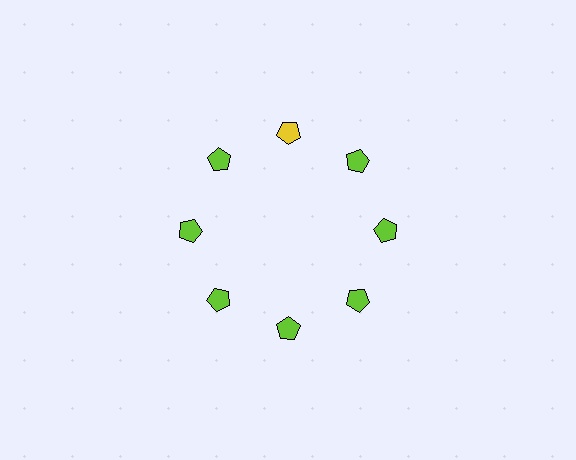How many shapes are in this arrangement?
There are 8 shapes arranged in a ring pattern.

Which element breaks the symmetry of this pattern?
The yellow pentagon at roughly the 12 o'clock position breaks the symmetry. All other shapes are lime pentagons.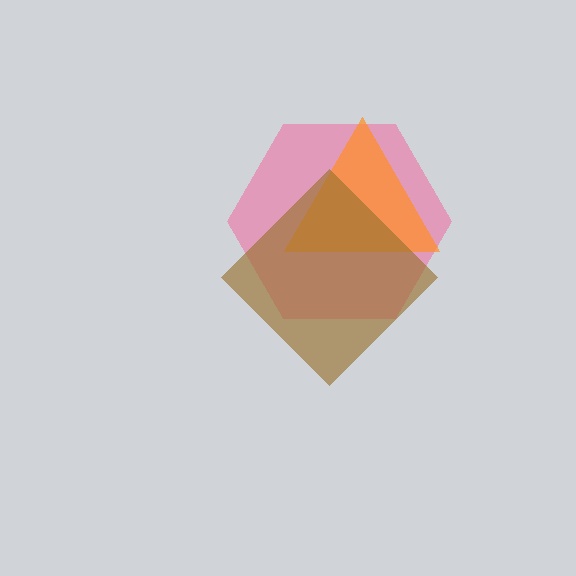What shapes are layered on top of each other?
The layered shapes are: a pink hexagon, an orange triangle, a brown diamond.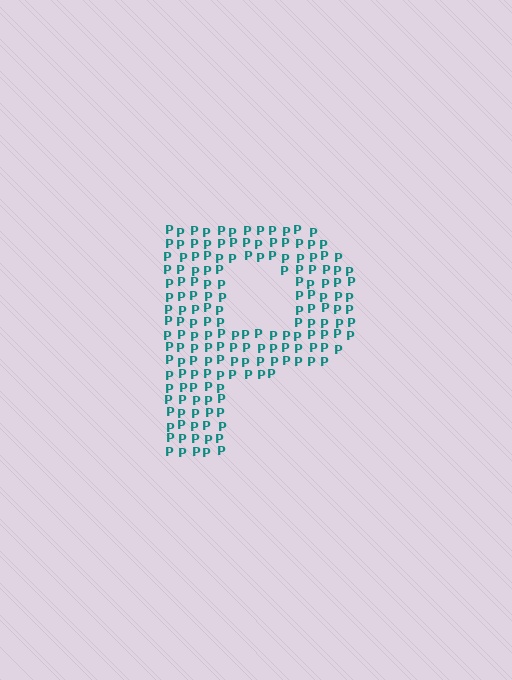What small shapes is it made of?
It is made of small letter P's.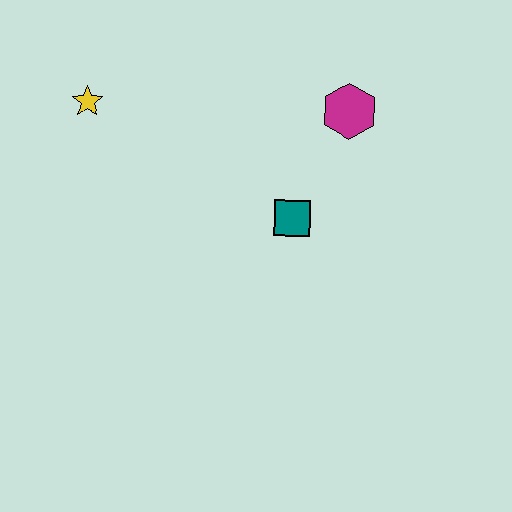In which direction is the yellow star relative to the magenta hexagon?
The yellow star is to the left of the magenta hexagon.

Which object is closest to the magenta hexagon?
The teal square is closest to the magenta hexagon.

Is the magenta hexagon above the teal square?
Yes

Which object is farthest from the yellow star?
The magenta hexagon is farthest from the yellow star.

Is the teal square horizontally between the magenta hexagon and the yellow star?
Yes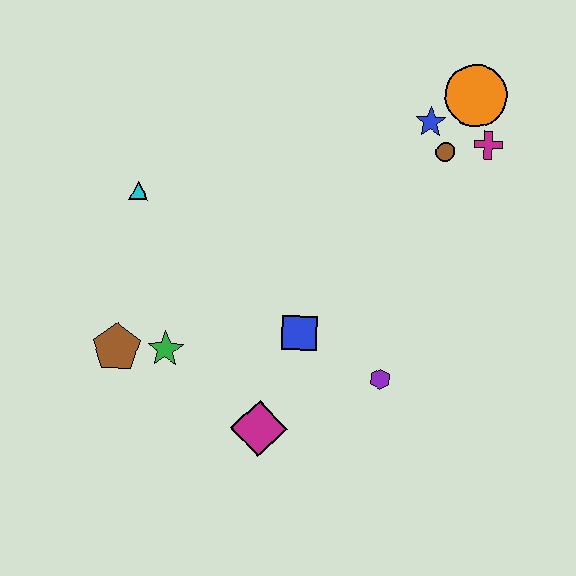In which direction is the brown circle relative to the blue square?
The brown circle is above the blue square.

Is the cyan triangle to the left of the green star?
Yes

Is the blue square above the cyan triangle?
No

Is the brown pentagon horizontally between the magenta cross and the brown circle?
No